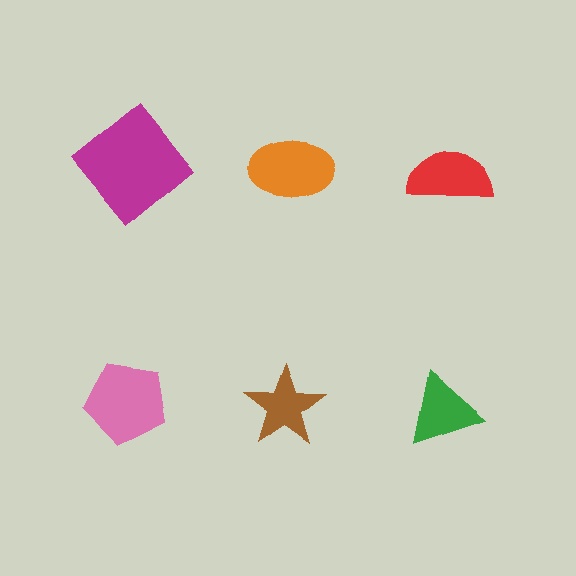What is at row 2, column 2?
A brown star.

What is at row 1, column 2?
An orange ellipse.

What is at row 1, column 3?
A red semicircle.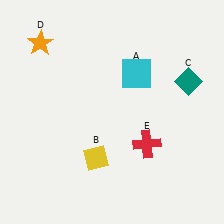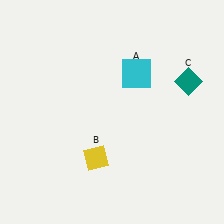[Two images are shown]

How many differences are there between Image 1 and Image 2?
There are 2 differences between the two images.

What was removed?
The red cross (E), the orange star (D) were removed in Image 2.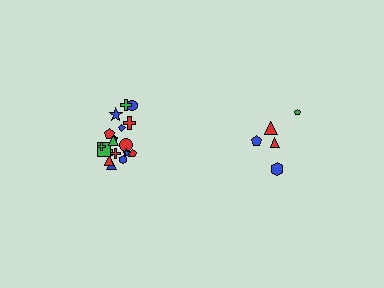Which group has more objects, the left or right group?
The left group.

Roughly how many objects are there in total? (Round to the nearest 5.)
Roughly 25 objects in total.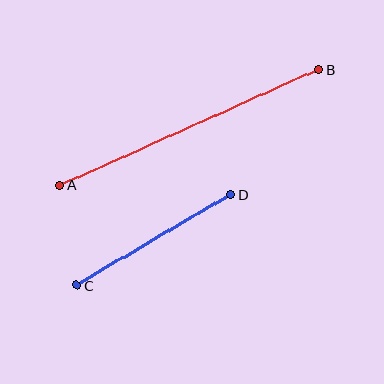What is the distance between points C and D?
The distance is approximately 178 pixels.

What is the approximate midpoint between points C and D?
The midpoint is at approximately (154, 240) pixels.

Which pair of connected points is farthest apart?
Points A and B are farthest apart.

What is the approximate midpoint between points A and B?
The midpoint is at approximately (189, 127) pixels.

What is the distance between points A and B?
The distance is approximately 283 pixels.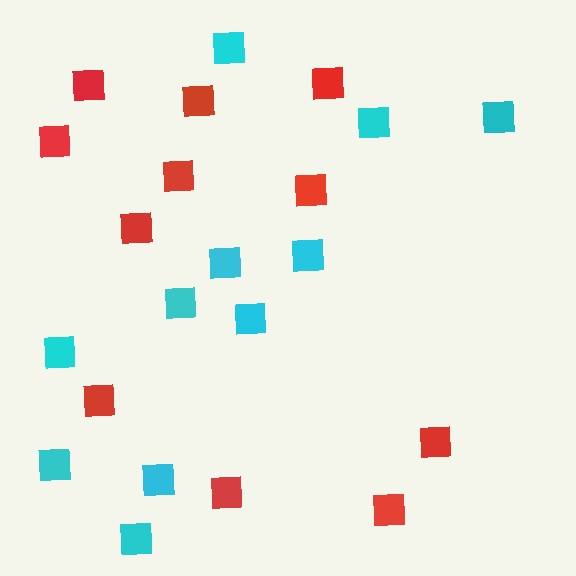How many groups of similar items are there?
There are 2 groups: one group of red squares (11) and one group of cyan squares (11).